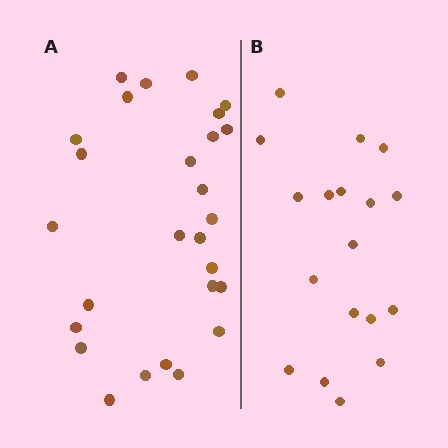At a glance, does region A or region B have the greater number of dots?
Region A (the left region) has more dots.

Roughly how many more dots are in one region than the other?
Region A has roughly 8 or so more dots than region B.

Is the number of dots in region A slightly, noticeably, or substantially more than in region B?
Region A has substantially more. The ratio is roughly 1.5 to 1.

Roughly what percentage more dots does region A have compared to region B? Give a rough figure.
About 50% more.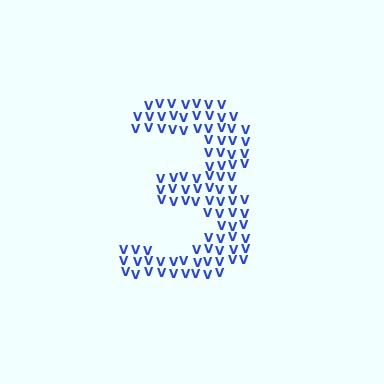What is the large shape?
The large shape is the digit 3.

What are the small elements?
The small elements are letter V's.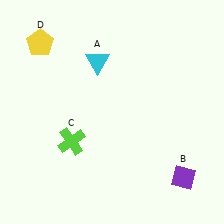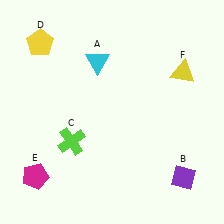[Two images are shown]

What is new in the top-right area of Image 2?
A yellow triangle (F) was added in the top-right area of Image 2.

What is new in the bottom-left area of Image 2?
A magenta pentagon (E) was added in the bottom-left area of Image 2.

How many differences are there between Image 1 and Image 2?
There are 2 differences between the two images.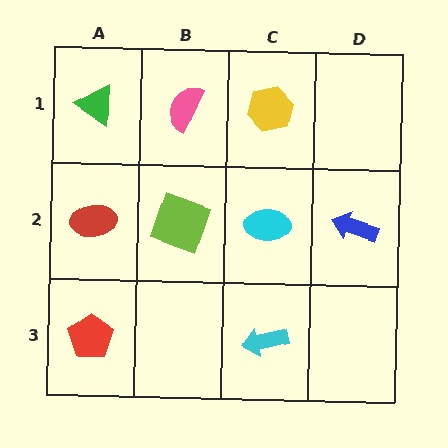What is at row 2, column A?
A red ellipse.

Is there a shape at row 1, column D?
No, that cell is empty.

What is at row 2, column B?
A lime square.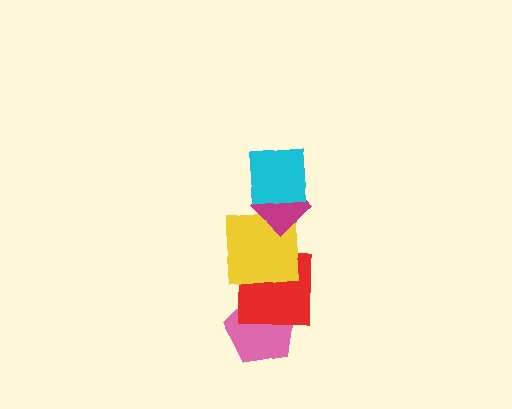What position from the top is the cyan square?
The cyan square is 1st from the top.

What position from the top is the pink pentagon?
The pink pentagon is 5th from the top.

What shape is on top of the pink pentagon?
The red square is on top of the pink pentagon.